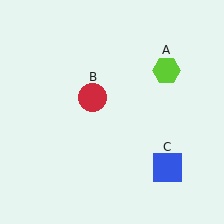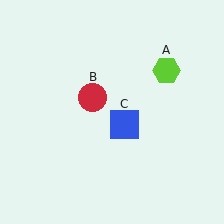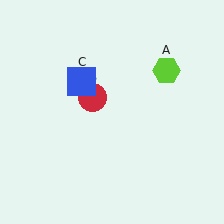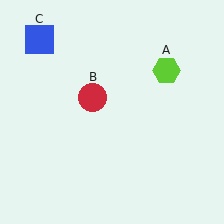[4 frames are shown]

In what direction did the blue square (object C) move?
The blue square (object C) moved up and to the left.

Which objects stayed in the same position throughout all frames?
Lime hexagon (object A) and red circle (object B) remained stationary.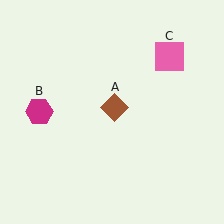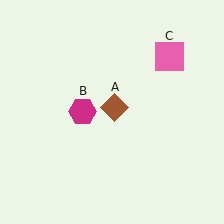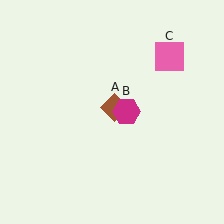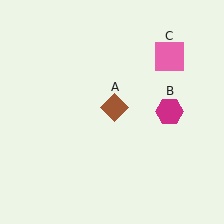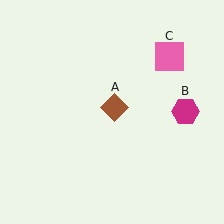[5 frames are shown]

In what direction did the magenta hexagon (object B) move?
The magenta hexagon (object B) moved right.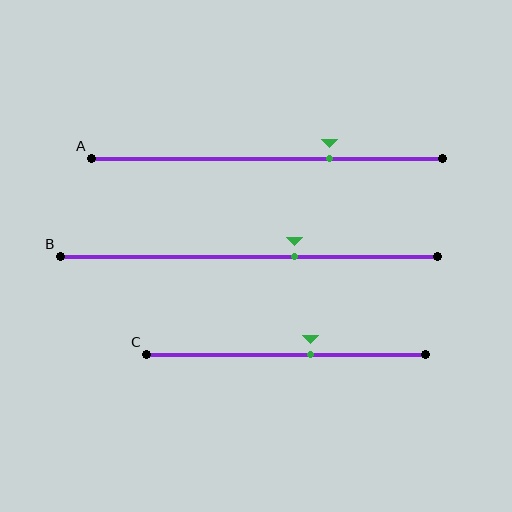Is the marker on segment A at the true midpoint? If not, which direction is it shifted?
No, the marker on segment A is shifted to the right by about 18% of the segment length.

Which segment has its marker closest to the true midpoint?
Segment C has its marker closest to the true midpoint.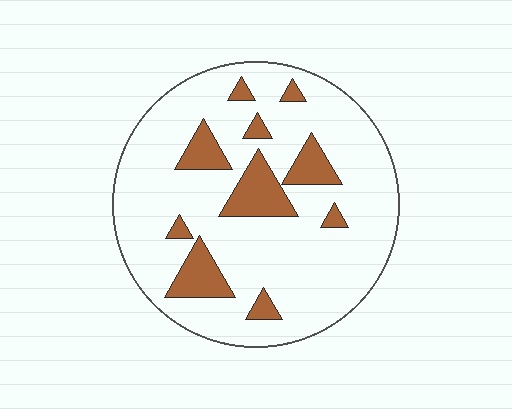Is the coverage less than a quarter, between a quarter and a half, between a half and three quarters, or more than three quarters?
Less than a quarter.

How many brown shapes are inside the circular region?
10.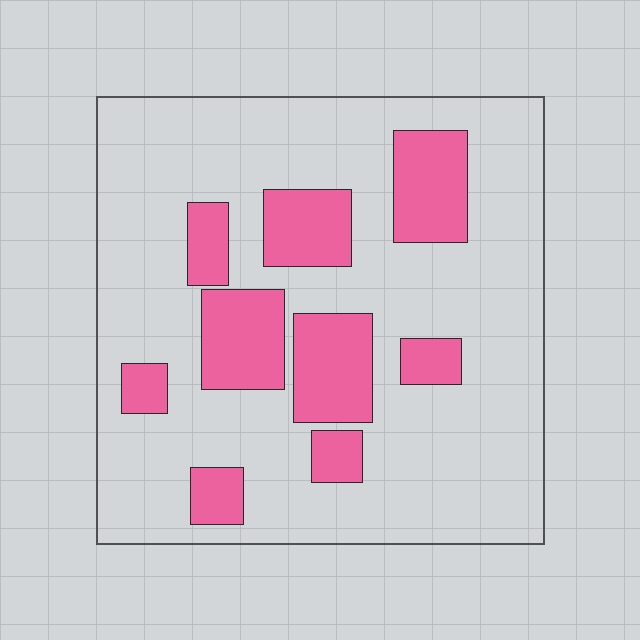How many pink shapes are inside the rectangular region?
9.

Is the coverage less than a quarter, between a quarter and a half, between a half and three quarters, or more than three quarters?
Less than a quarter.